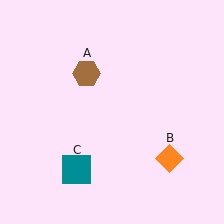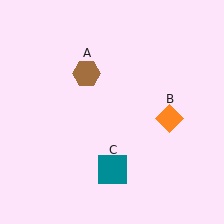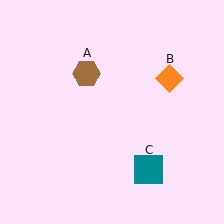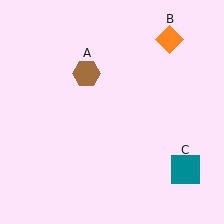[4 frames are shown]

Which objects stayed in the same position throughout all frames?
Brown hexagon (object A) remained stationary.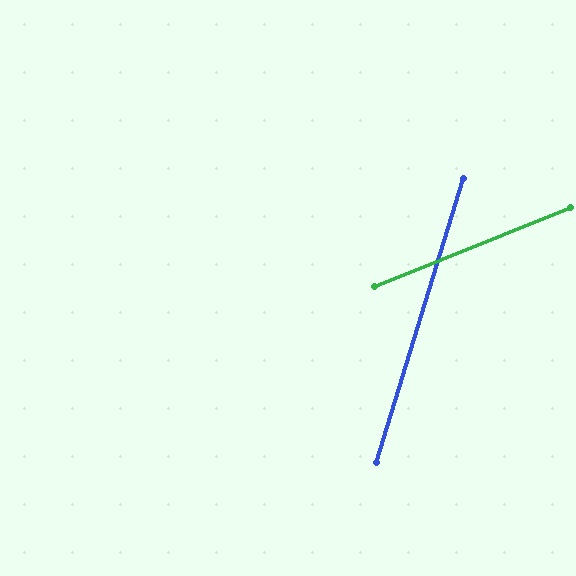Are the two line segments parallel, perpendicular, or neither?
Neither parallel nor perpendicular — they differ by about 51°.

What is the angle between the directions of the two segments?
Approximately 51 degrees.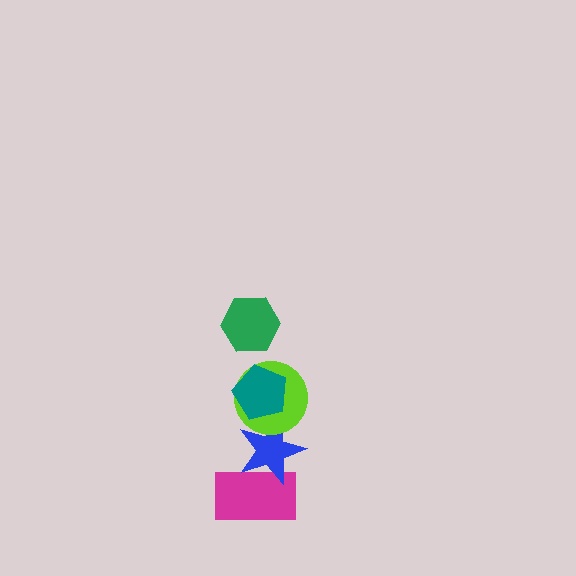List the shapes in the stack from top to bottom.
From top to bottom: the green hexagon, the teal pentagon, the lime circle, the blue star, the magenta rectangle.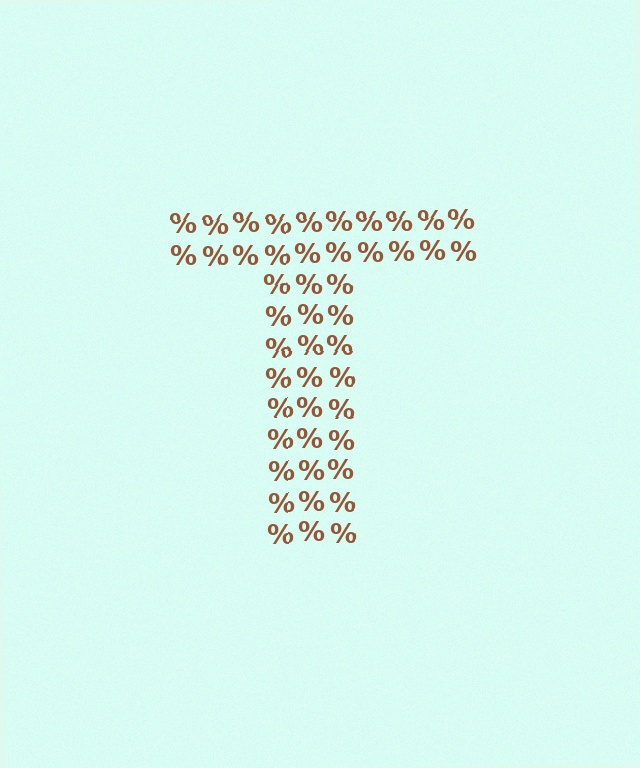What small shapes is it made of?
It is made of small percent signs.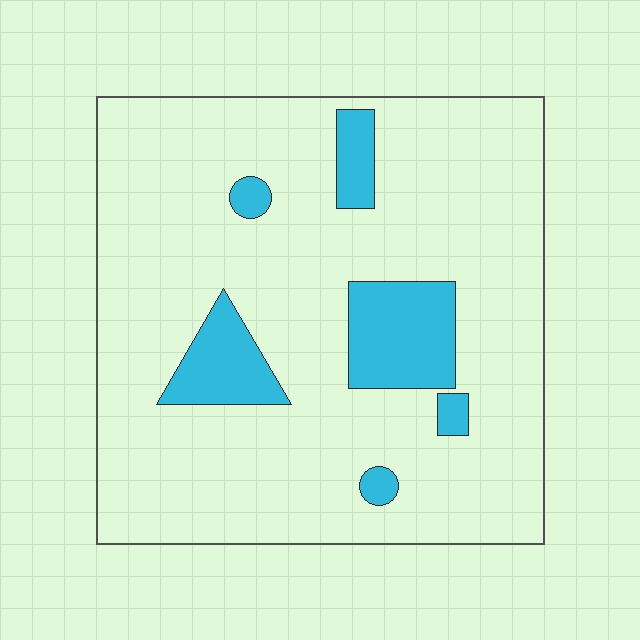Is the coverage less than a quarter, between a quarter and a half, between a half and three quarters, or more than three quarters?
Less than a quarter.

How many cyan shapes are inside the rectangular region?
6.